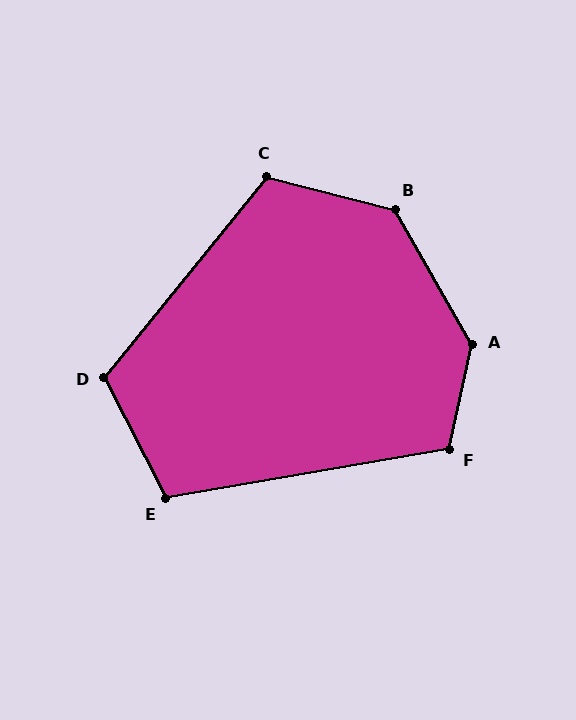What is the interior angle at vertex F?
Approximately 112 degrees (obtuse).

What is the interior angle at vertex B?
Approximately 134 degrees (obtuse).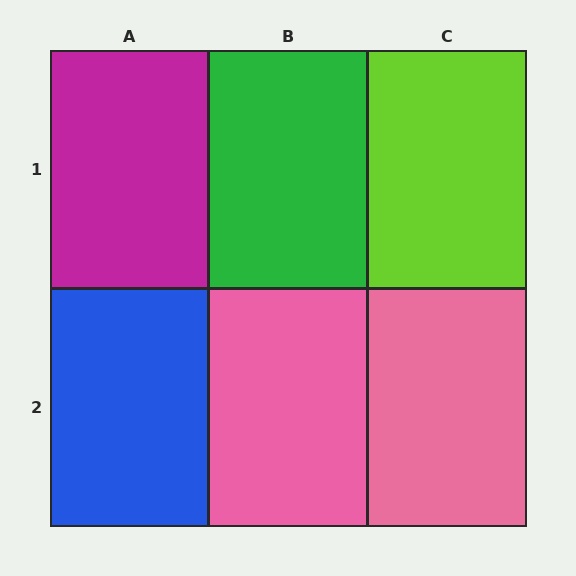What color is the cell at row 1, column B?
Green.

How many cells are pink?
2 cells are pink.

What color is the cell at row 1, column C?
Lime.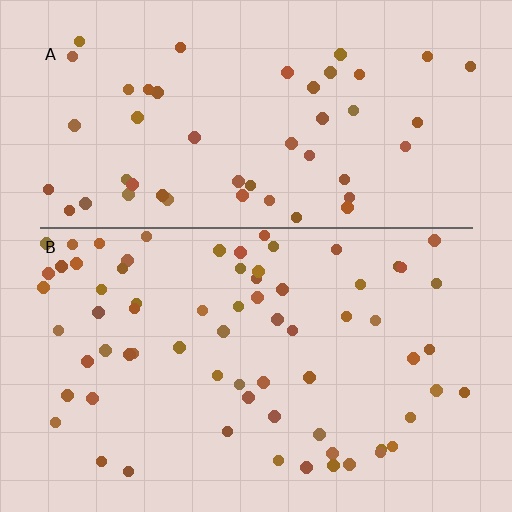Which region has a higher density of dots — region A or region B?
B (the bottom).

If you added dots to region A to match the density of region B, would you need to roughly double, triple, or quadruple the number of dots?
Approximately double.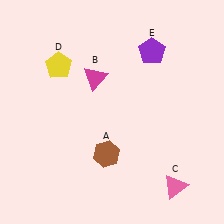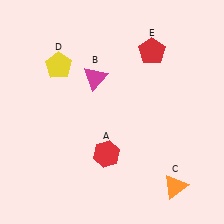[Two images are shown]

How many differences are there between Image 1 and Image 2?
There are 3 differences between the two images.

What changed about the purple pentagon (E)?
In Image 1, E is purple. In Image 2, it changed to red.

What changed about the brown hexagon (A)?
In Image 1, A is brown. In Image 2, it changed to red.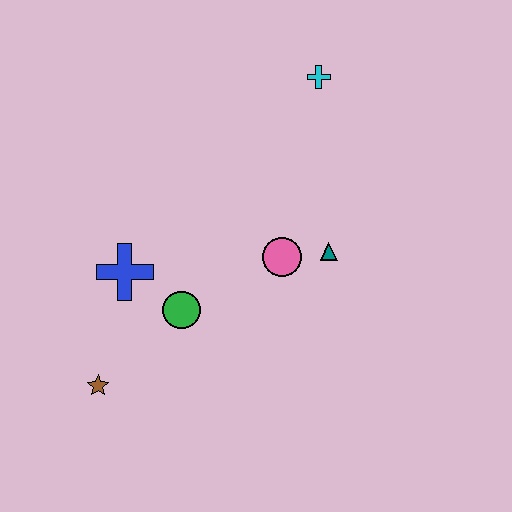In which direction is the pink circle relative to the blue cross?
The pink circle is to the right of the blue cross.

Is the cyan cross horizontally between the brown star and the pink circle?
No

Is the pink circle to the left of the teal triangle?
Yes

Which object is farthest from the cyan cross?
The brown star is farthest from the cyan cross.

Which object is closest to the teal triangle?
The pink circle is closest to the teal triangle.